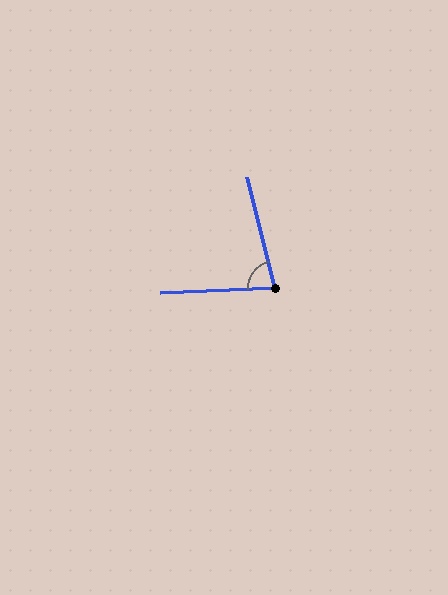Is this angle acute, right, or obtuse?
It is acute.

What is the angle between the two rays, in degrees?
Approximately 79 degrees.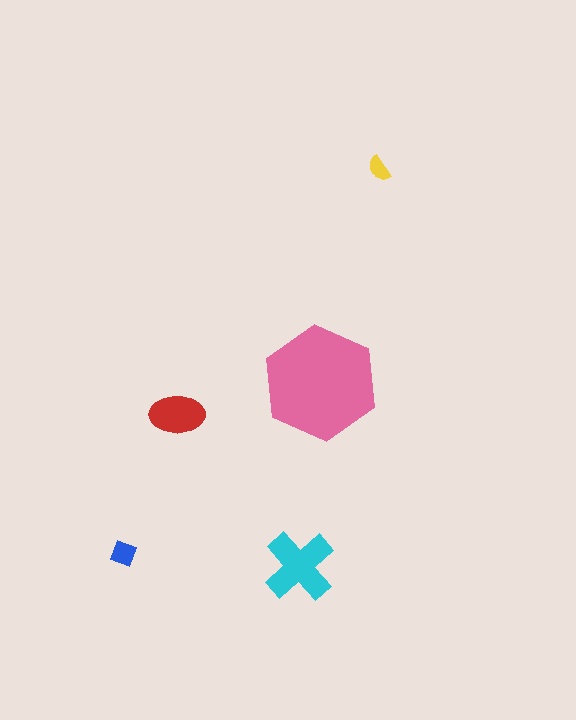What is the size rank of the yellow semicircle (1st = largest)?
5th.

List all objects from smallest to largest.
The yellow semicircle, the blue diamond, the red ellipse, the cyan cross, the pink hexagon.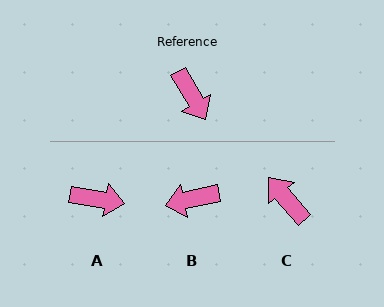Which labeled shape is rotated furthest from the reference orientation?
C, about 170 degrees away.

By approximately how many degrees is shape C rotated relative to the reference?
Approximately 170 degrees clockwise.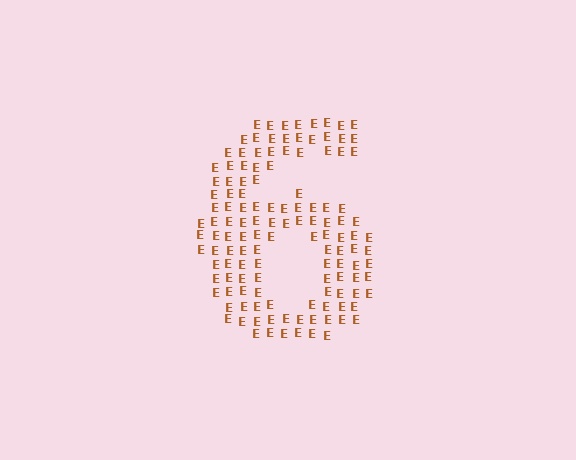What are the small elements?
The small elements are letter E's.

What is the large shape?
The large shape is the digit 6.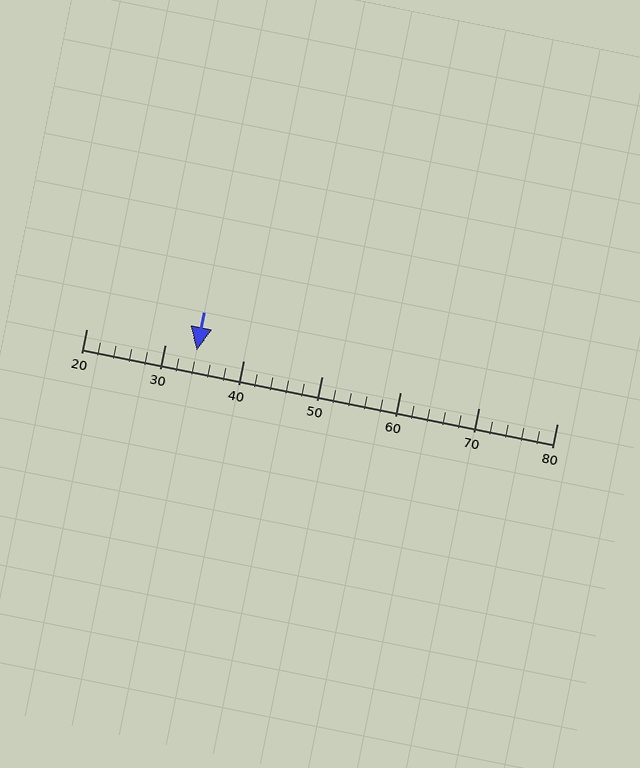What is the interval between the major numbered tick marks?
The major tick marks are spaced 10 units apart.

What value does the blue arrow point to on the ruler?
The blue arrow points to approximately 34.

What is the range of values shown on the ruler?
The ruler shows values from 20 to 80.